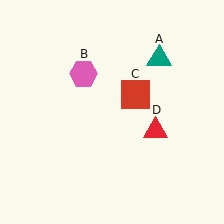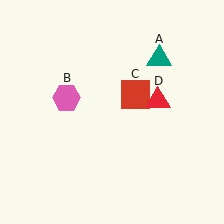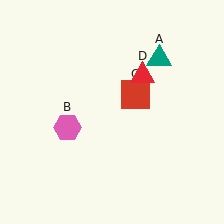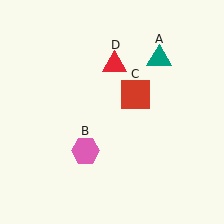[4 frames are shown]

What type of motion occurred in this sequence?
The pink hexagon (object B), red triangle (object D) rotated counterclockwise around the center of the scene.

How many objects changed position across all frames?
2 objects changed position: pink hexagon (object B), red triangle (object D).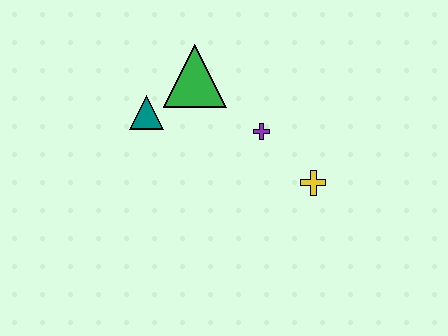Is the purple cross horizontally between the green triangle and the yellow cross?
Yes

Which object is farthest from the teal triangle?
The yellow cross is farthest from the teal triangle.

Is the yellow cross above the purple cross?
No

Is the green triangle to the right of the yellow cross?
No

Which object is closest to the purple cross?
The yellow cross is closest to the purple cross.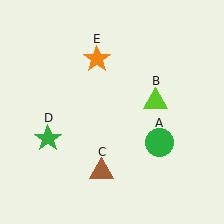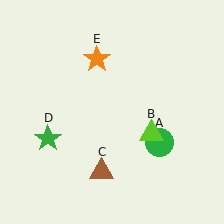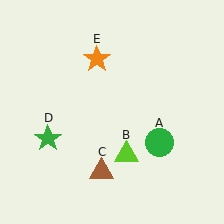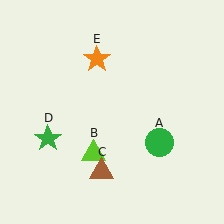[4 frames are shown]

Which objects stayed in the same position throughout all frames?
Green circle (object A) and brown triangle (object C) and green star (object D) and orange star (object E) remained stationary.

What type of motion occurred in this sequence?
The lime triangle (object B) rotated clockwise around the center of the scene.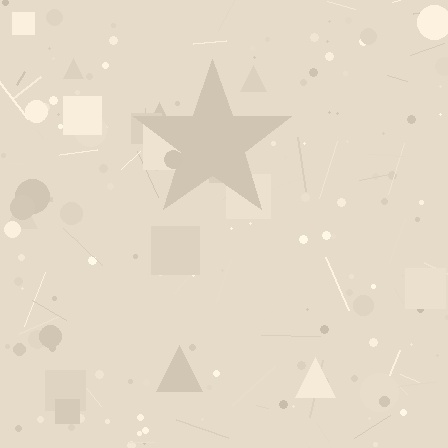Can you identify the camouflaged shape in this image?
The camouflaged shape is a star.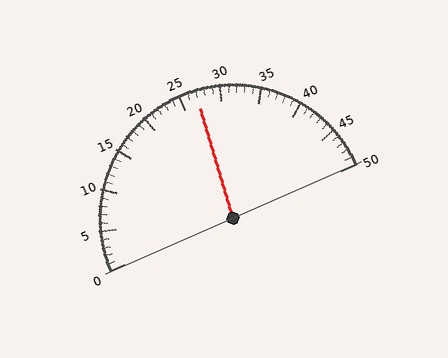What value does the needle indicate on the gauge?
The needle indicates approximately 27.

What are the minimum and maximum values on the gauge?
The gauge ranges from 0 to 50.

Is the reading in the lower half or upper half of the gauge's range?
The reading is in the upper half of the range (0 to 50).